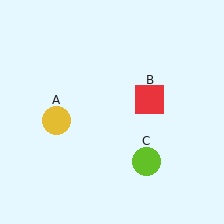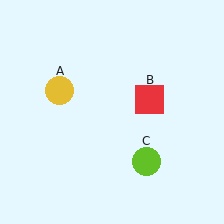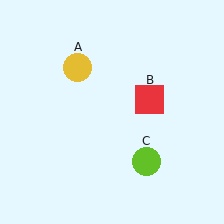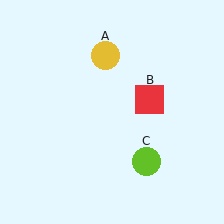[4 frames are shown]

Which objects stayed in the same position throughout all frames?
Red square (object B) and lime circle (object C) remained stationary.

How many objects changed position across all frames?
1 object changed position: yellow circle (object A).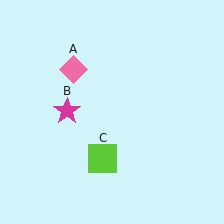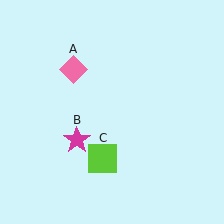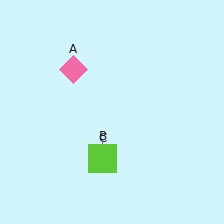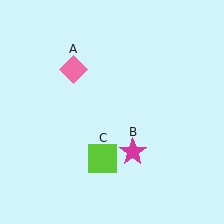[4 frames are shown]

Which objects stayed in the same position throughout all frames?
Pink diamond (object A) and lime square (object C) remained stationary.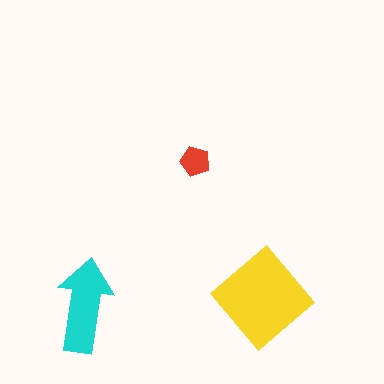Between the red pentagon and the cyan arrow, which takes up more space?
The cyan arrow.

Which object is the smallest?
The red pentagon.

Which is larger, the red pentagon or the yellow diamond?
The yellow diamond.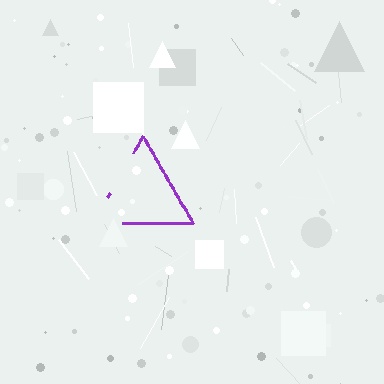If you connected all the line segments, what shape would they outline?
They would outline a triangle.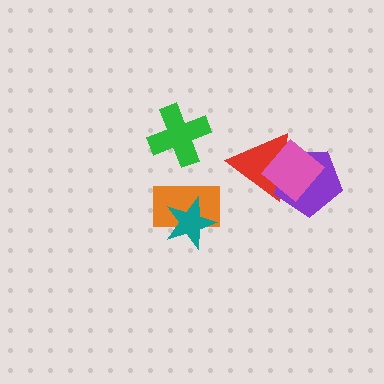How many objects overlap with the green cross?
0 objects overlap with the green cross.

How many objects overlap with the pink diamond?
2 objects overlap with the pink diamond.